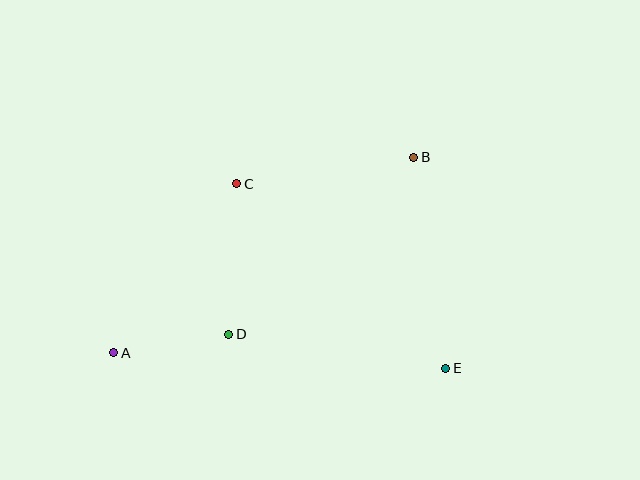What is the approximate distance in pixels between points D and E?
The distance between D and E is approximately 220 pixels.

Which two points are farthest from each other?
Points A and B are farthest from each other.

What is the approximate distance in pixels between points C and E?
The distance between C and E is approximately 279 pixels.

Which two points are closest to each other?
Points A and D are closest to each other.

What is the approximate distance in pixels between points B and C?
The distance between B and C is approximately 179 pixels.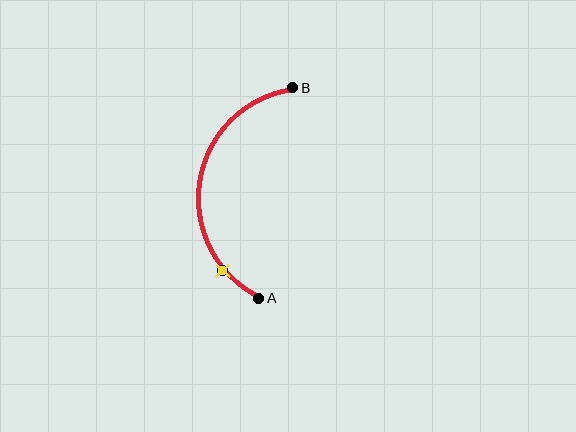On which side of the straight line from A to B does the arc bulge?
The arc bulges to the left of the straight line connecting A and B.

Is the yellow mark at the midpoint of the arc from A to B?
No. The yellow mark lies on the arc but is closer to endpoint A. The arc midpoint would be at the point on the curve equidistant along the arc from both A and B.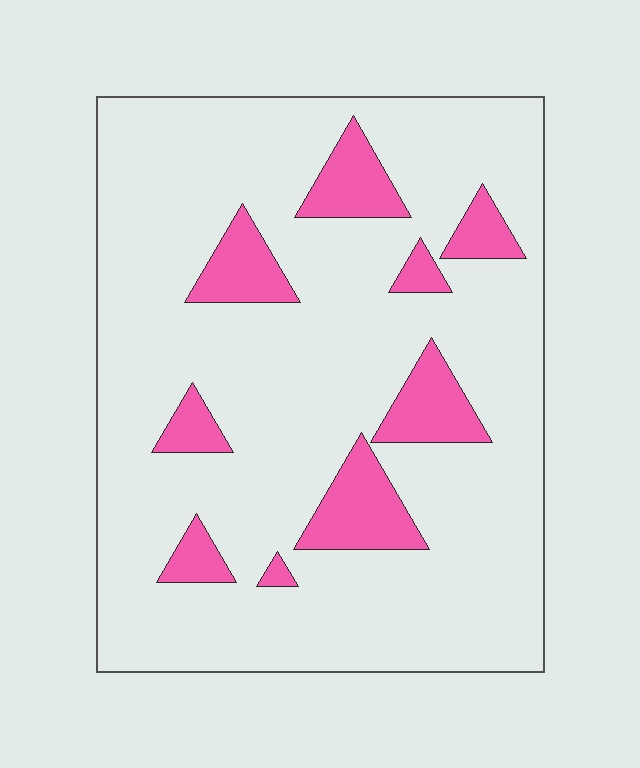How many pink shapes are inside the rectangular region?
9.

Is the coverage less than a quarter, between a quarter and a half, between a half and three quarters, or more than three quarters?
Less than a quarter.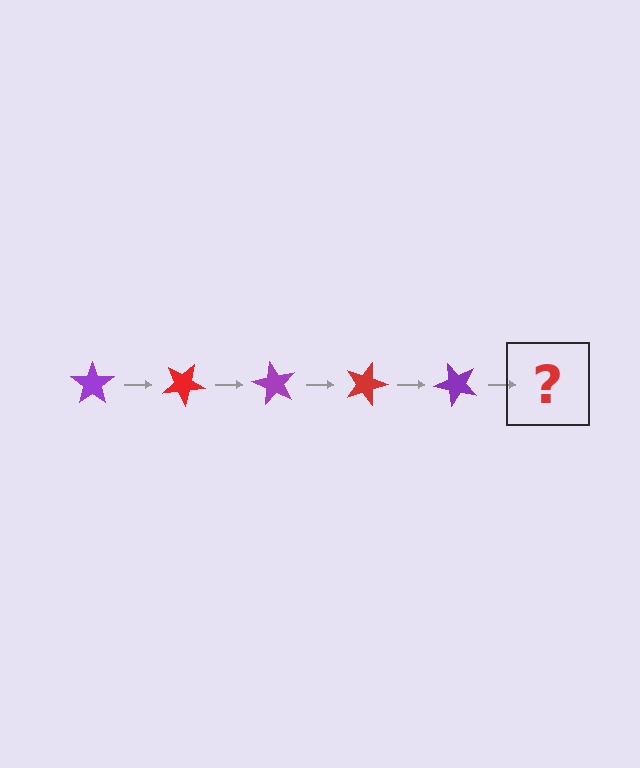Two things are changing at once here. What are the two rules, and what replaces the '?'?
The two rules are that it rotates 30 degrees each step and the color cycles through purple and red. The '?' should be a red star, rotated 150 degrees from the start.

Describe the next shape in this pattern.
It should be a red star, rotated 150 degrees from the start.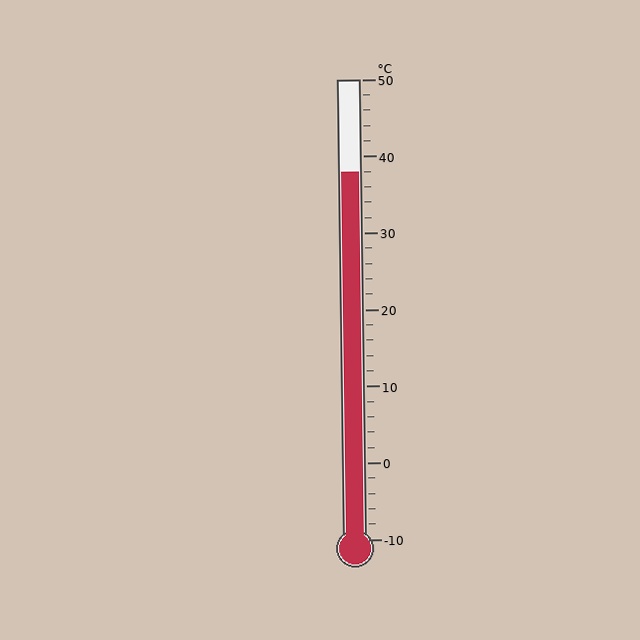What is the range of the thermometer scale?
The thermometer scale ranges from -10°C to 50°C.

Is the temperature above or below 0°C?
The temperature is above 0°C.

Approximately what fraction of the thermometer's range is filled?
The thermometer is filled to approximately 80% of its range.